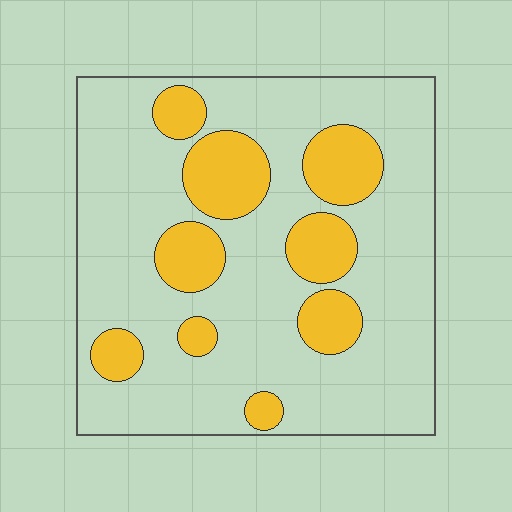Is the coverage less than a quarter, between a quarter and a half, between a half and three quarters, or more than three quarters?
Less than a quarter.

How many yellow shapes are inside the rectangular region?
9.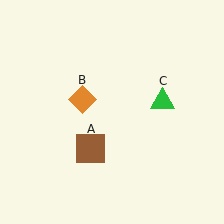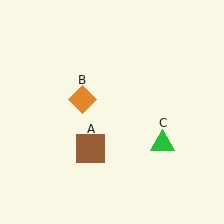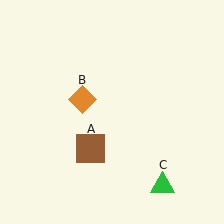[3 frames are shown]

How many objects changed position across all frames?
1 object changed position: green triangle (object C).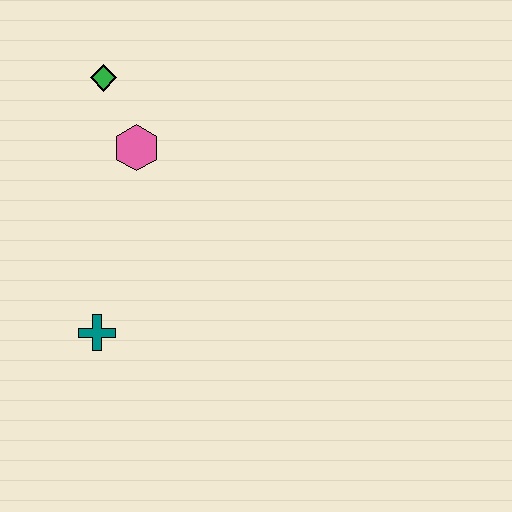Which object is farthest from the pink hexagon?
The teal cross is farthest from the pink hexagon.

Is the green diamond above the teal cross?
Yes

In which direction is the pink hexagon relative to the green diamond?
The pink hexagon is below the green diamond.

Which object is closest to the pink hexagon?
The green diamond is closest to the pink hexagon.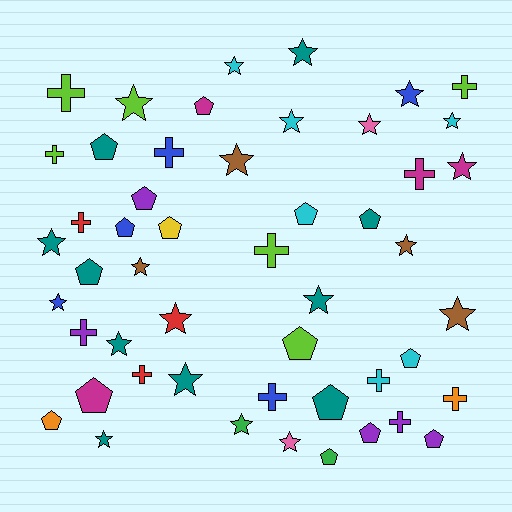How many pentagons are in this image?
There are 16 pentagons.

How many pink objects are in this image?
There are 2 pink objects.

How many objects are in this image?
There are 50 objects.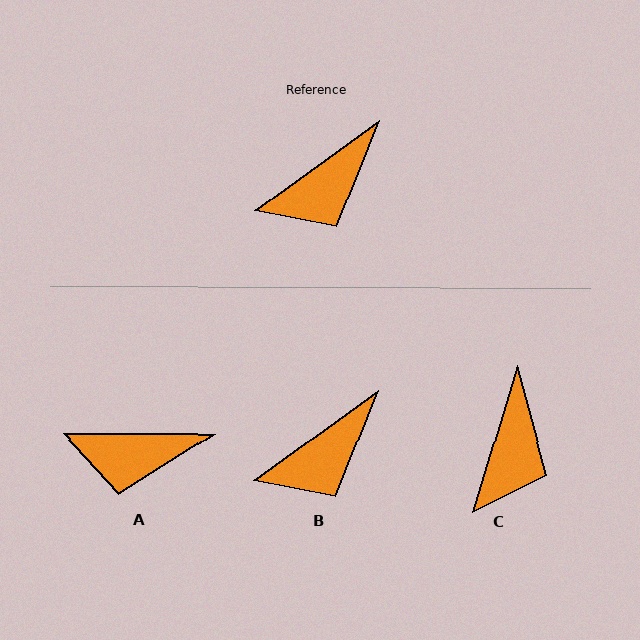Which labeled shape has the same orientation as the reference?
B.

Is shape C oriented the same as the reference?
No, it is off by about 37 degrees.